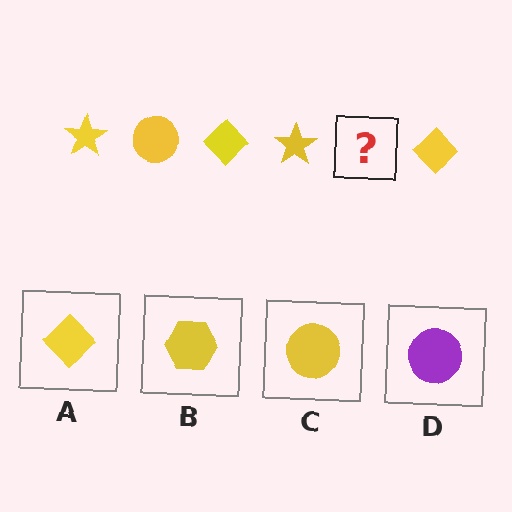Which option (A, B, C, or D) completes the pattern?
C.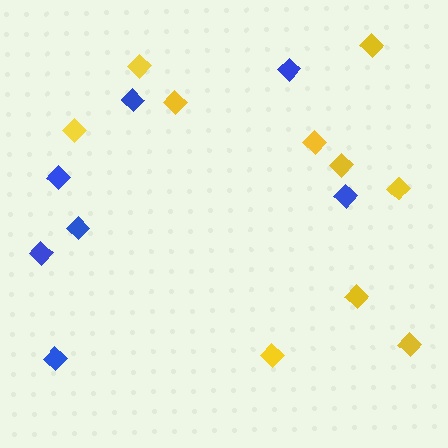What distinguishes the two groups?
There are 2 groups: one group of yellow diamonds (10) and one group of blue diamonds (7).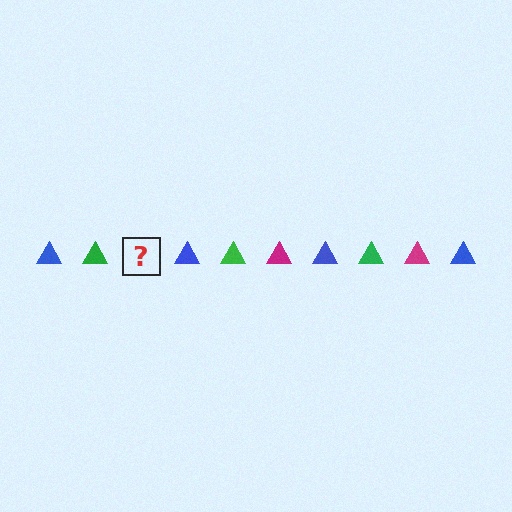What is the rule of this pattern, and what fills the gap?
The rule is that the pattern cycles through blue, green, magenta triangles. The gap should be filled with a magenta triangle.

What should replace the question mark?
The question mark should be replaced with a magenta triangle.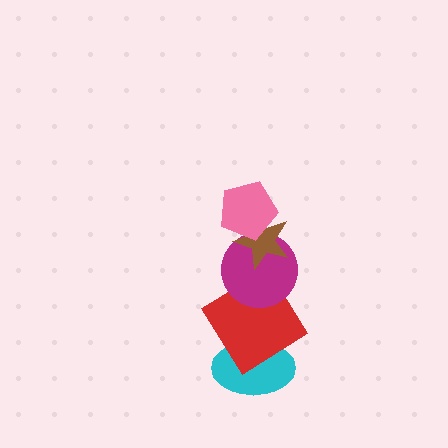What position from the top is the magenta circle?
The magenta circle is 3rd from the top.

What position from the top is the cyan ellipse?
The cyan ellipse is 5th from the top.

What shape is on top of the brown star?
The pink pentagon is on top of the brown star.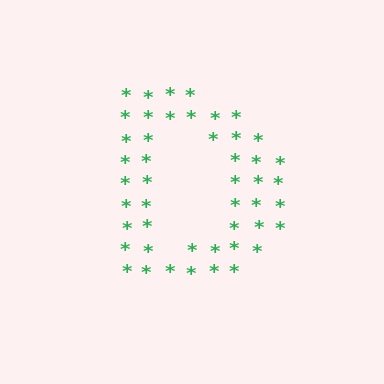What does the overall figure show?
The overall figure shows the letter D.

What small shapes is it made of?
It is made of small asterisks.